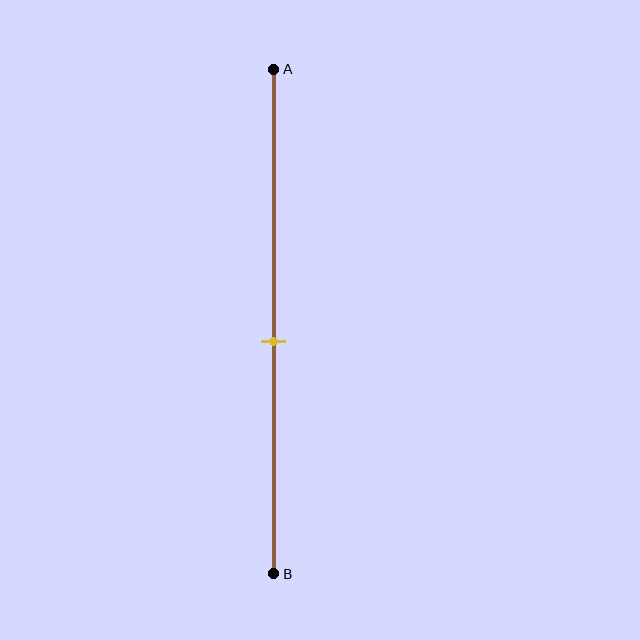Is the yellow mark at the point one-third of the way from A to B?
No, the mark is at about 55% from A, not at the 33% one-third point.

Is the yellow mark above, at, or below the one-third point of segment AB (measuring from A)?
The yellow mark is below the one-third point of segment AB.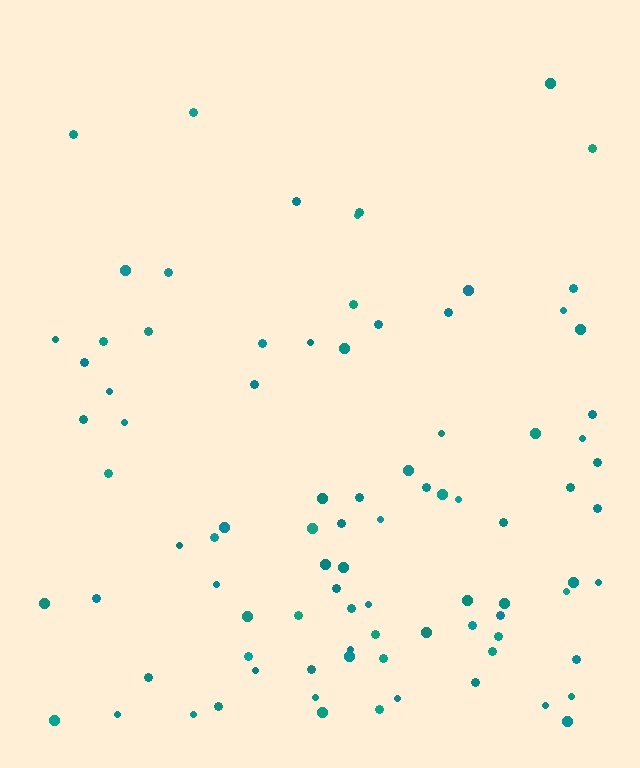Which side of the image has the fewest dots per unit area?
The top.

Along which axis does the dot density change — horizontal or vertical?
Vertical.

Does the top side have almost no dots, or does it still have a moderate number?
Still a moderate number, just noticeably fewer than the bottom.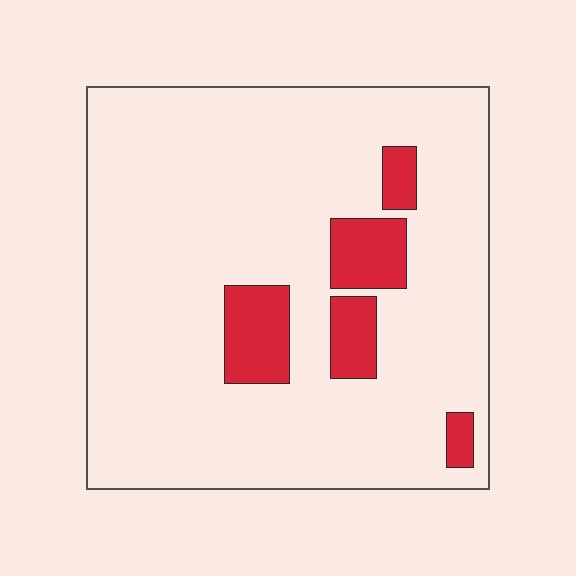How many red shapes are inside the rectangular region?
5.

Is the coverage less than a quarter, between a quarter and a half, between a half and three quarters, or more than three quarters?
Less than a quarter.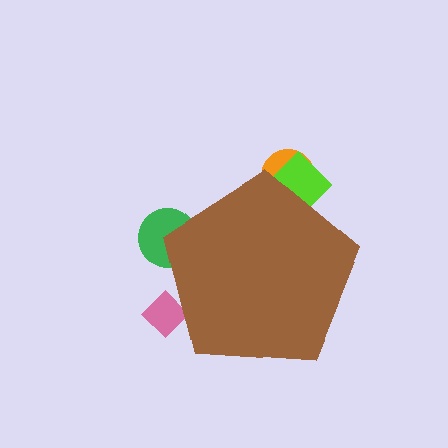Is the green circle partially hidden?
Yes, the green circle is partially hidden behind the brown pentagon.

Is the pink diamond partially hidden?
Yes, the pink diamond is partially hidden behind the brown pentagon.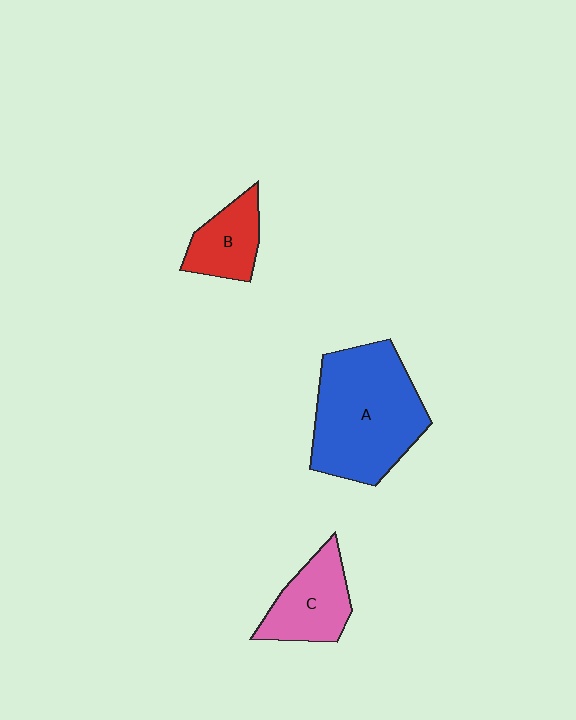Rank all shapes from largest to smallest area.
From largest to smallest: A (blue), C (pink), B (red).